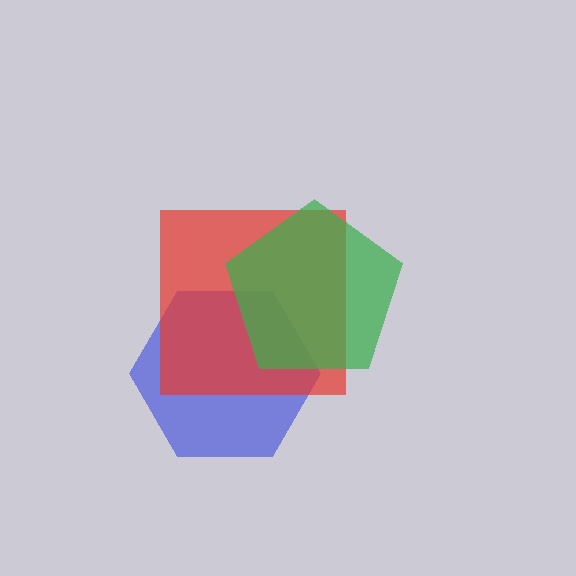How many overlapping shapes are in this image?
There are 3 overlapping shapes in the image.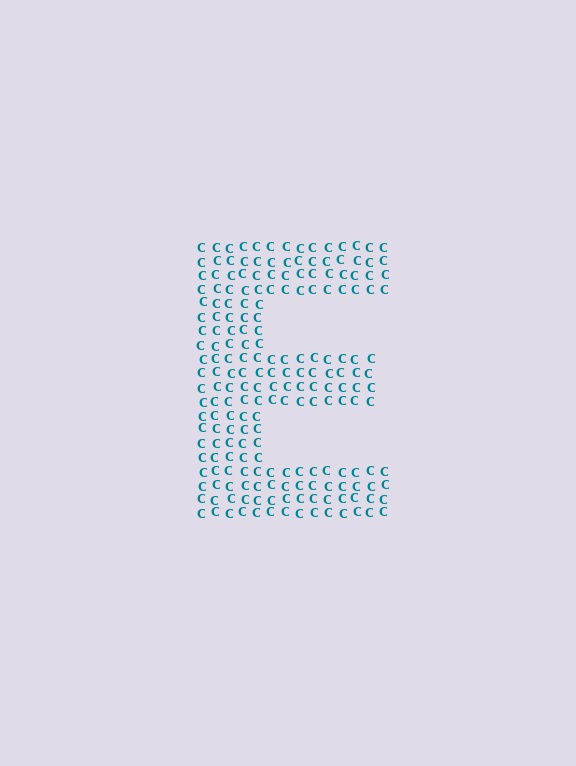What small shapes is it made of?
It is made of small letter C's.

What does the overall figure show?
The overall figure shows the letter E.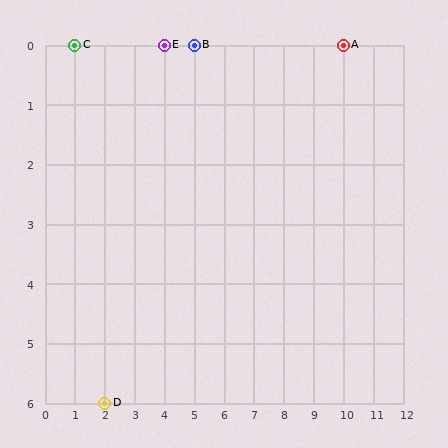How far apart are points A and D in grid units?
Points A and D are 8 columns and 6 rows apart (about 10.0 grid units diagonally).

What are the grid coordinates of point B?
Point B is at grid coordinates (5, 0).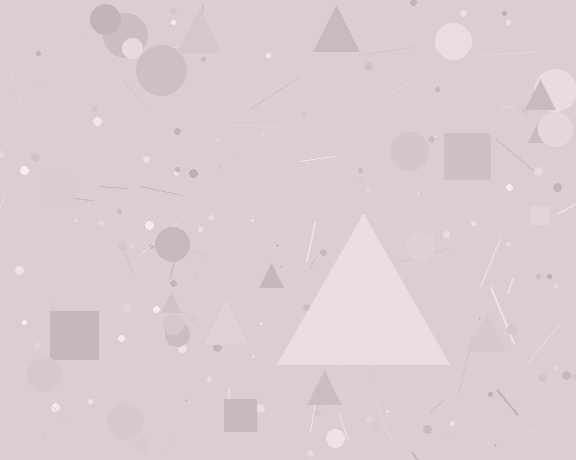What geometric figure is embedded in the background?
A triangle is embedded in the background.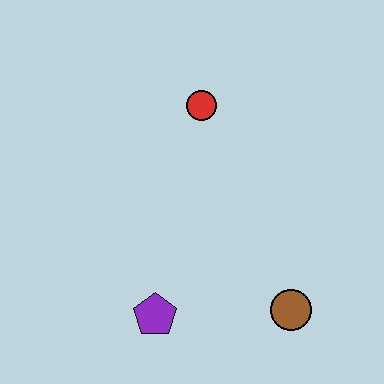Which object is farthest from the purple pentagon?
The red circle is farthest from the purple pentagon.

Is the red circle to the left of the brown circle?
Yes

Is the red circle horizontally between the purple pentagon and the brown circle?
Yes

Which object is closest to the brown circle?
The purple pentagon is closest to the brown circle.